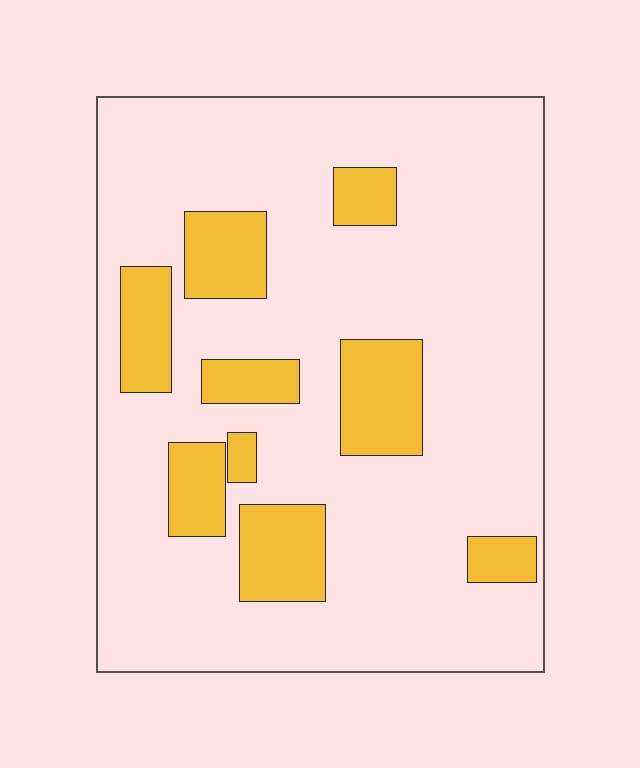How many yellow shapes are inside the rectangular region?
9.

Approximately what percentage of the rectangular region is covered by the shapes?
Approximately 20%.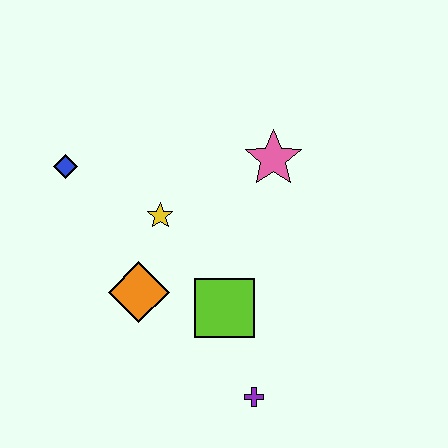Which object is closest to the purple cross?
The lime square is closest to the purple cross.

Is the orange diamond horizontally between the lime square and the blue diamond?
Yes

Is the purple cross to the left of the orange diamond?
No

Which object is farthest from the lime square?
The blue diamond is farthest from the lime square.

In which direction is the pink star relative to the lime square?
The pink star is above the lime square.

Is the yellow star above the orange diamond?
Yes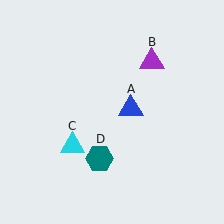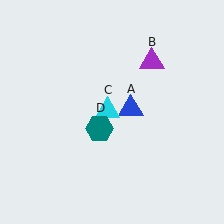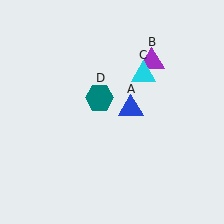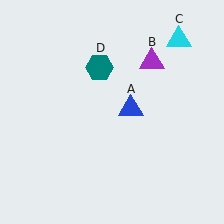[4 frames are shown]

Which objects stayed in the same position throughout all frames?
Blue triangle (object A) and purple triangle (object B) remained stationary.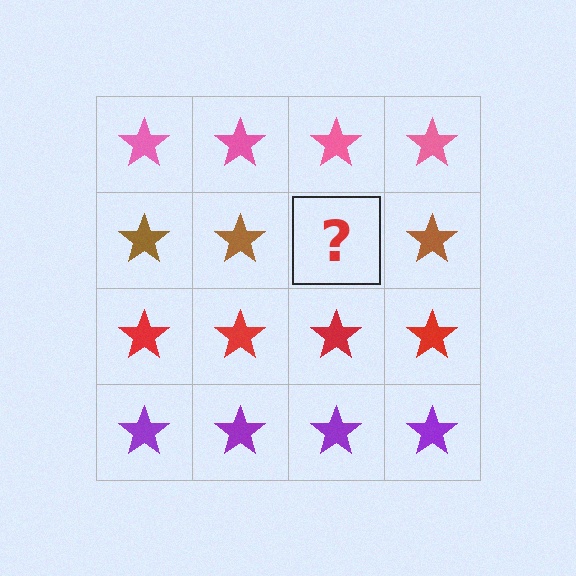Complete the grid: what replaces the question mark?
The question mark should be replaced with a brown star.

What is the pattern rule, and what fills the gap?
The rule is that each row has a consistent color. The gap should be filled with a brown star.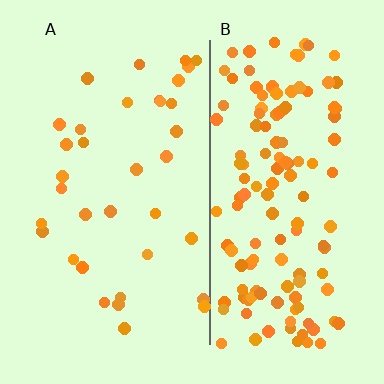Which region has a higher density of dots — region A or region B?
B (the right).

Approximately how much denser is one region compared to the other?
Approximately 3.9× — region B over region A.